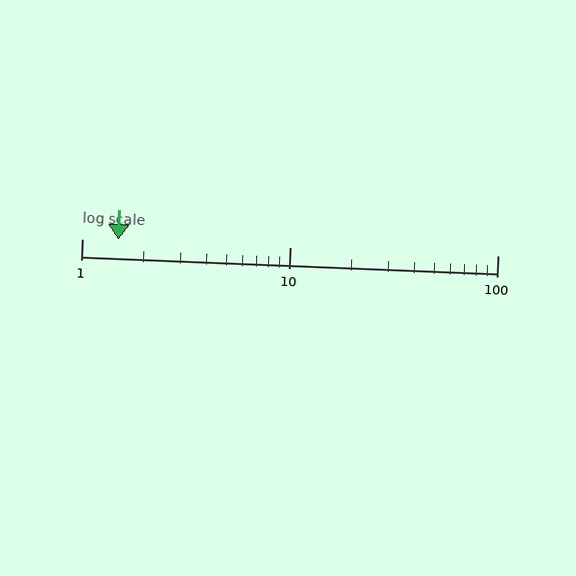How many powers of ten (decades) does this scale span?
The scale spans 2 decades, from 1 to 100.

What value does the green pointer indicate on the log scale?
The pointer indicates approximately 1.5.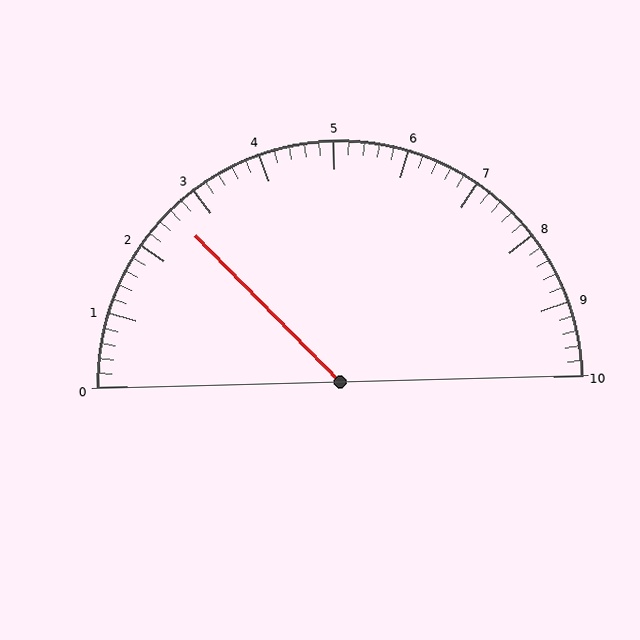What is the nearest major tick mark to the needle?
The nearest major tick mark is 3.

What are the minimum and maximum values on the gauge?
The gauge ranges from 0 to 10.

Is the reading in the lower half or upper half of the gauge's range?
The reading is in the lower half of the range (0 to 10).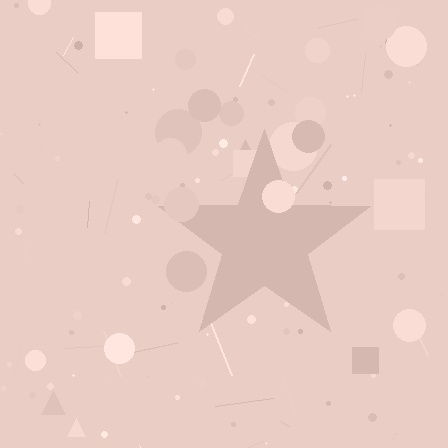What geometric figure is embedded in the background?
A star is embedded in the background.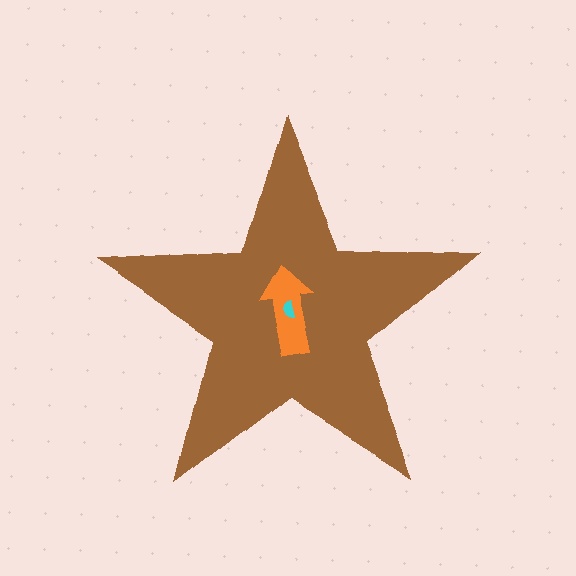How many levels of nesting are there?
3.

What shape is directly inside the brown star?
The orange arrow.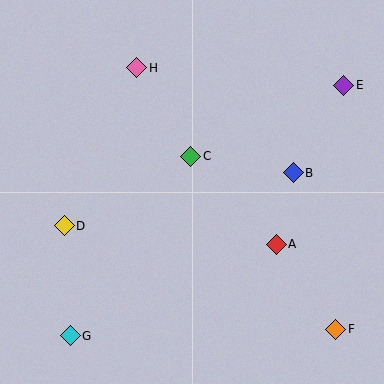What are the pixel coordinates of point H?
Point H is at (137, 68).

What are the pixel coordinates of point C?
Point C is at (191, 156).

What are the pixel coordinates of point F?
Point F is at (336, 329).